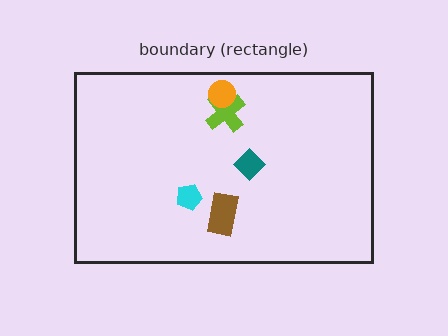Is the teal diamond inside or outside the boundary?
Inside.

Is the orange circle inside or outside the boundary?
Inside.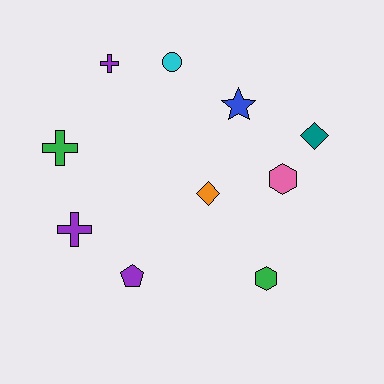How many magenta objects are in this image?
There are no magenta objects.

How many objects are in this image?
There are 10 objects.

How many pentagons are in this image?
There is 1 pentagon.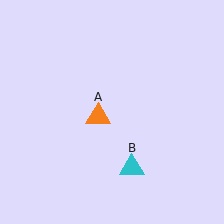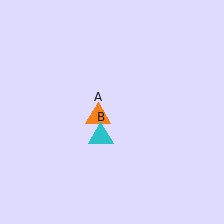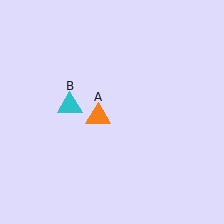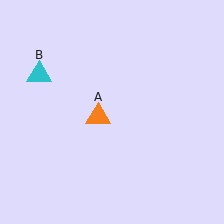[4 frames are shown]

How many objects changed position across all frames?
1 object changed position: cyan triangle (object B).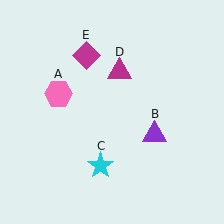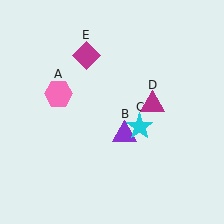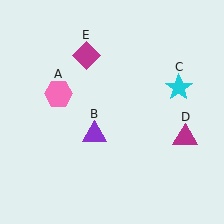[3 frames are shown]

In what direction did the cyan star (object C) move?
The cyan star (object C) moved up and to the right.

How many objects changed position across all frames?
3 objects changed position: purple triangle (object B), cyan star (object C), magenta triangle (object D).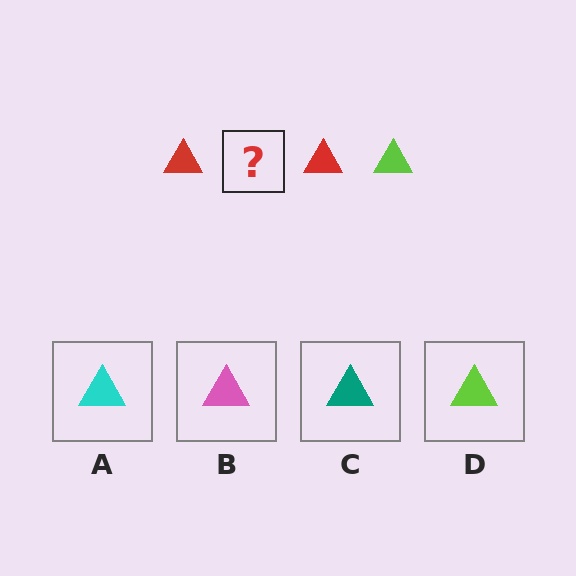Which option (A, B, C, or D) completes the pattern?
D.